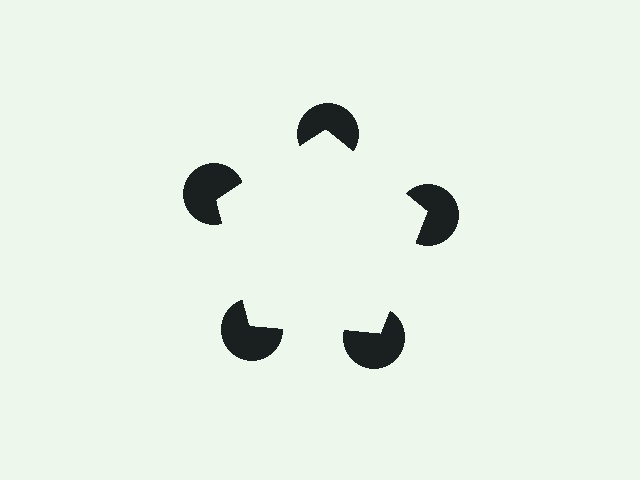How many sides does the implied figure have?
5 sides.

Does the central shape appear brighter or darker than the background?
It typically appears slightly brighter than the background, even though no actual brightness change is drawn.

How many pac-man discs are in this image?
There are 5 — one at each vertex of the illusory pentagon.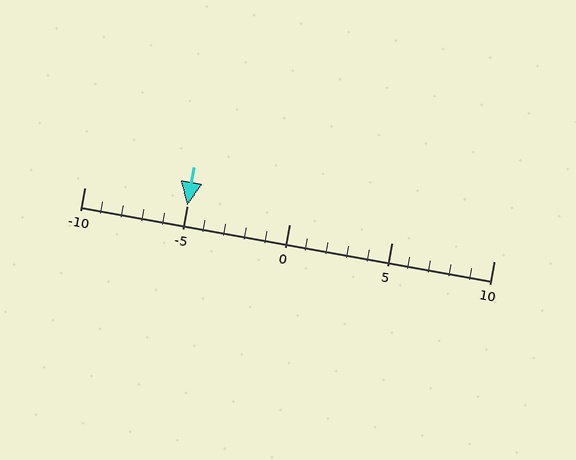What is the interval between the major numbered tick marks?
The major tick marks are spaced 5 units apart.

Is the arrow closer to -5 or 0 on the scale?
The arrow is closer to -5.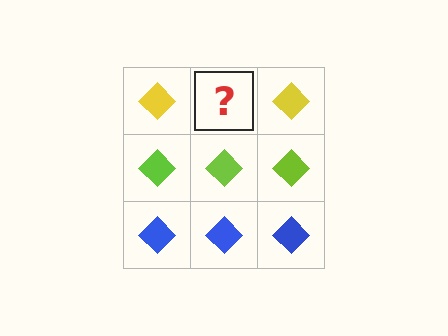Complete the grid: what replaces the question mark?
The question mark should be replaced with a yellow diamond.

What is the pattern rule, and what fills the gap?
The rule is that each row has a consistent color. The gap should be filled with a yellow diamond.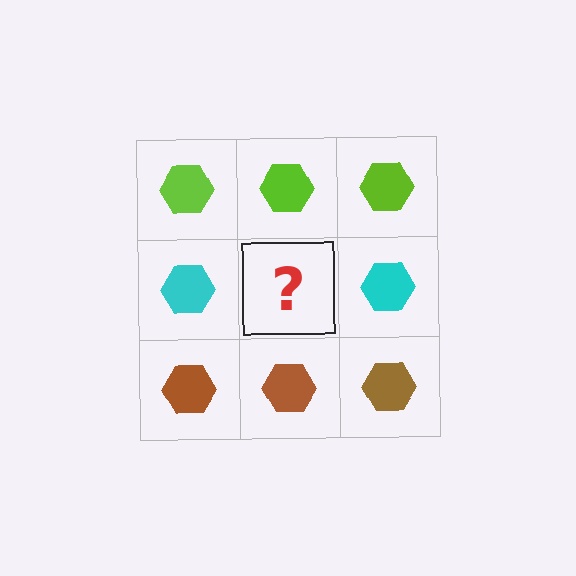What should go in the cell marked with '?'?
The missing cell should contain a cyan hexagon.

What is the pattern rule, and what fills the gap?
The rule is that each row has a consistent color. The gap should be filled with a cyan hexagon.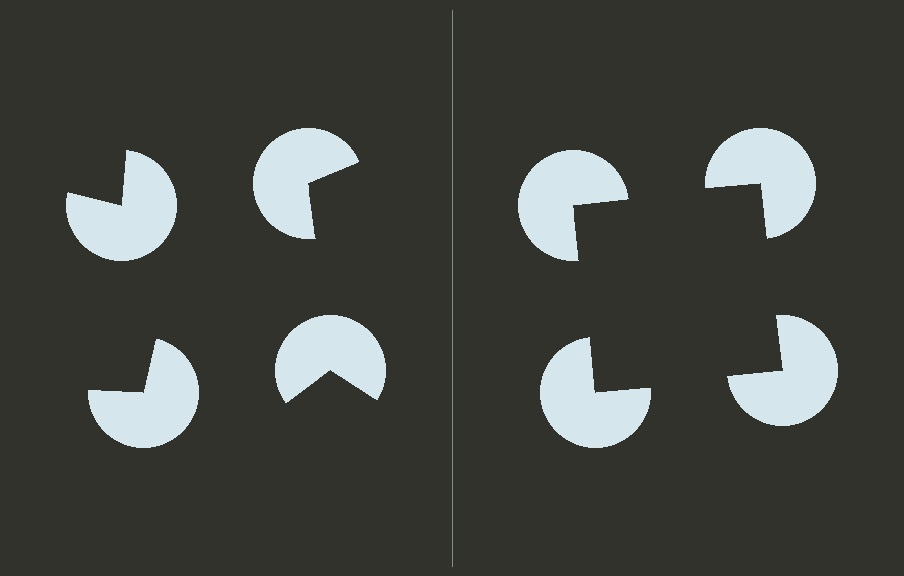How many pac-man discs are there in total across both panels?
8 — 4 on each side.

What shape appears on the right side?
An illusory square.